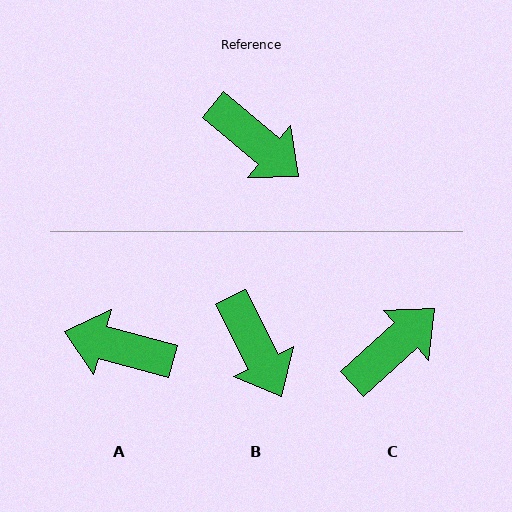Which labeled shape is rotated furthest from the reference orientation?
A, about 155 degrees away.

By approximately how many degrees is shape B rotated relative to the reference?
Approximately 23 degrees clockwise.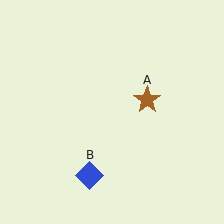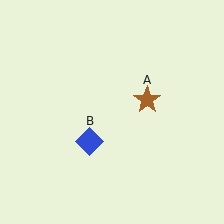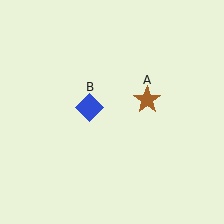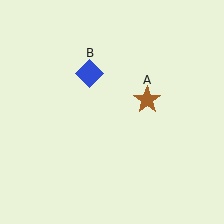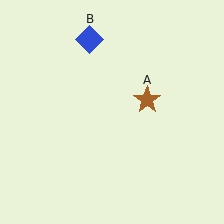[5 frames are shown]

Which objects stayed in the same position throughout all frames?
Brown star (object A) remained stationary.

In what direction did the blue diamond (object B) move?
The blue diamond (object B) moved up.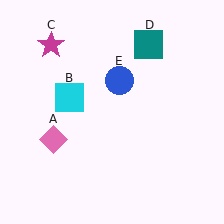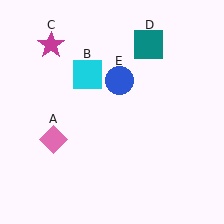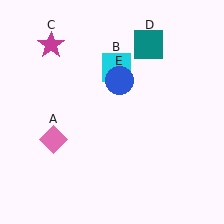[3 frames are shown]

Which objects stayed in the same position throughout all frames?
Pink diamond (object A) and magenta star (object C) and teal square (object D) and blue circle (object E) remained stationary.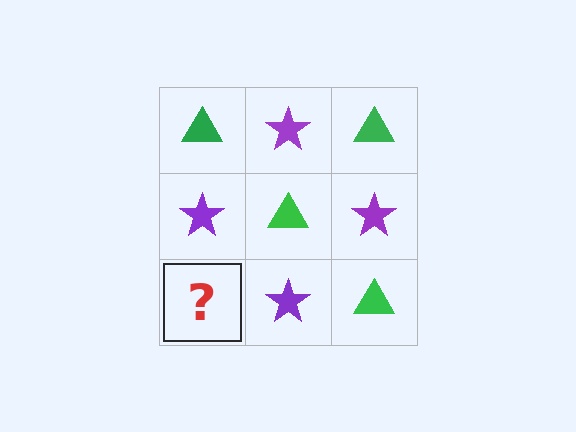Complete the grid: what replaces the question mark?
The question mark should be replaced with a green triangle.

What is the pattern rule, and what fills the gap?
The rule is that it alternates green triangle and purple star in a checkerboard pattern. The gap should be filled with a green triangle.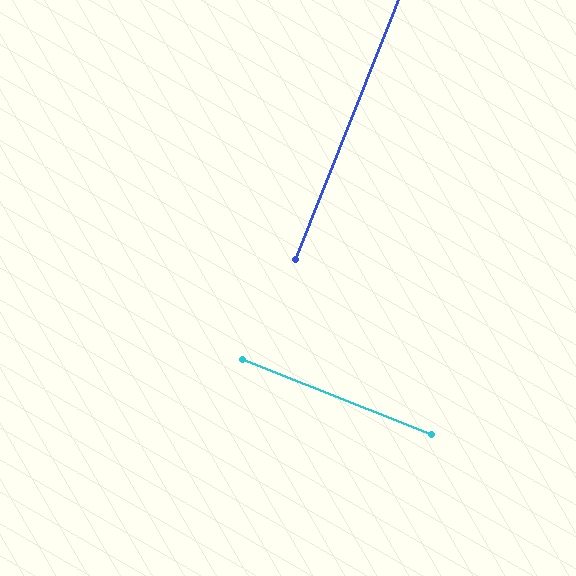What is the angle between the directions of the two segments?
Approximately 90 degrees.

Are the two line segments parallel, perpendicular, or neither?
Perpendicular — they meet at approximately 90°.